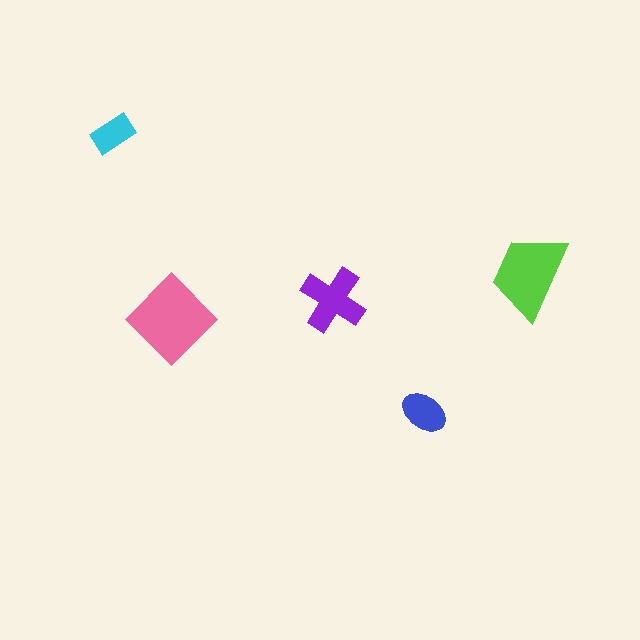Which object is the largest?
The pink diamond.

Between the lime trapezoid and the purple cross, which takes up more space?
The lime trapezoid.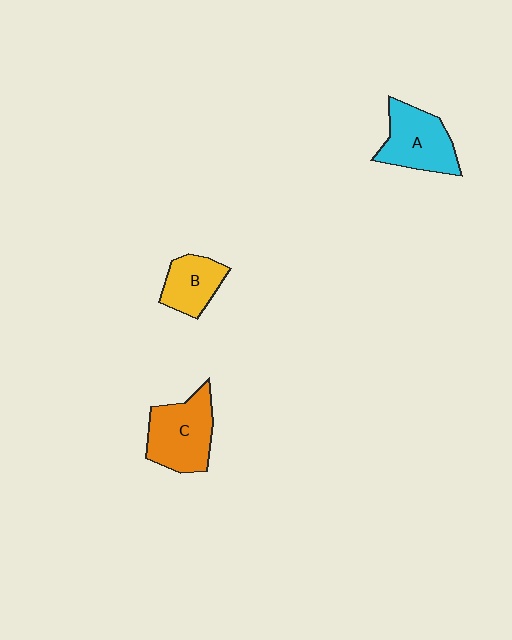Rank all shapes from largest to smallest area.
From largest to smallest: C (orange), A (cyan), B (yellow).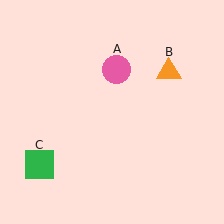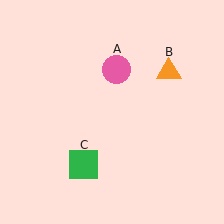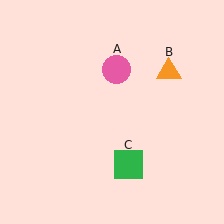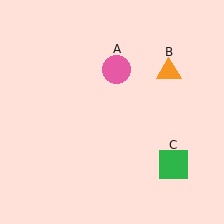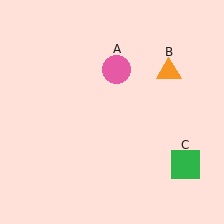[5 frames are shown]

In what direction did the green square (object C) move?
The green square (object C) moved right.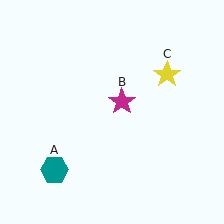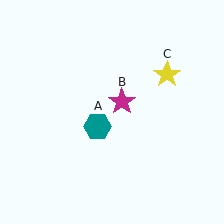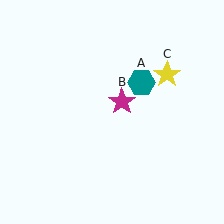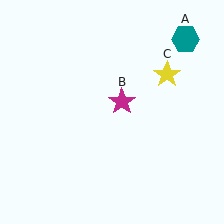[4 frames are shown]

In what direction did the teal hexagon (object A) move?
The teal hexagon (object A) moved up and to the right.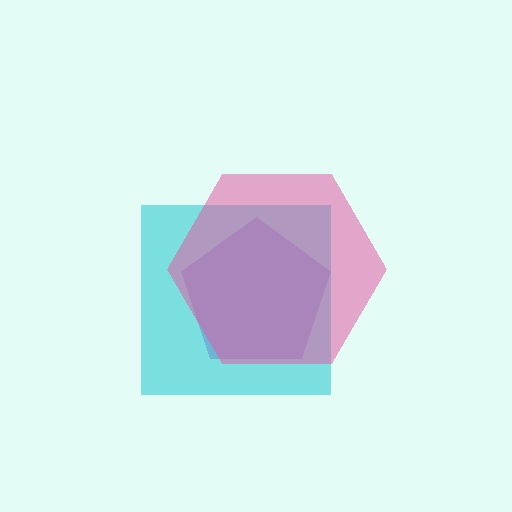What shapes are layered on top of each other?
The layered shapes are: a purple pentagon, a cyan square, a pink hexagon.